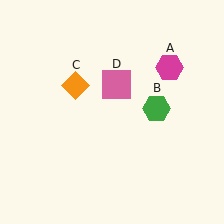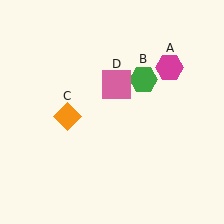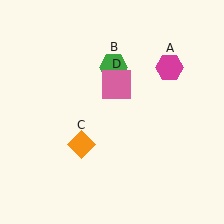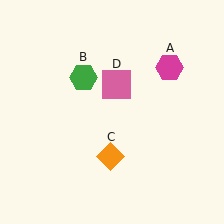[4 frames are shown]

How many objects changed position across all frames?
2 objects changed position: green hexagon (object B), orange diamond (object C).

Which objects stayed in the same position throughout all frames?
Magenta hexagon (object A) and pink square (object D) remained stationary.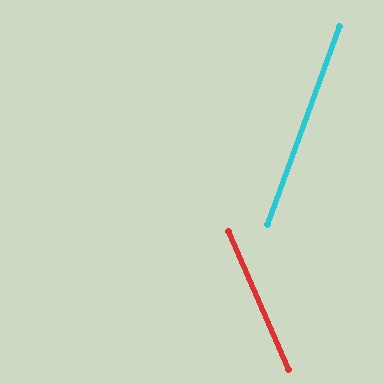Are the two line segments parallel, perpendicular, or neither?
Neither parallel nor perpendicular — they differ by about 44°.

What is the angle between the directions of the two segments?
Approximately 44 degrees.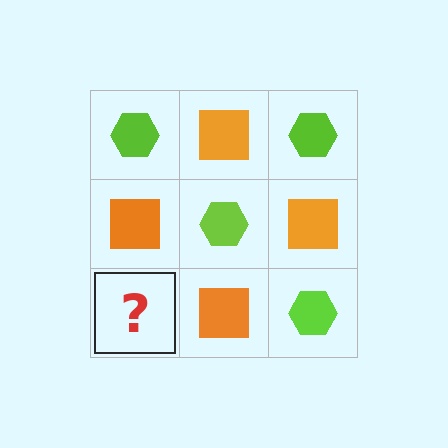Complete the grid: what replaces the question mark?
The question mark should be replaced with a lime hexagon.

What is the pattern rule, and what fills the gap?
The rule is that it alternates lime hexagon and orange square in a checkerboard pattern. The gap should be filled with a lime hexagon.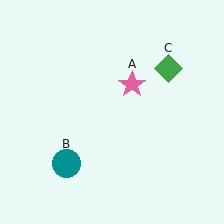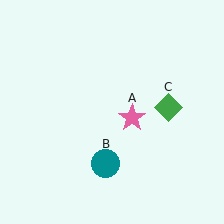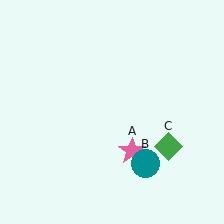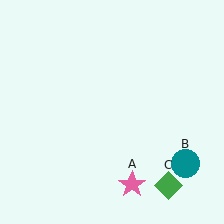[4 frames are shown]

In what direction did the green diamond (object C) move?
The green diamond (object C) moved down.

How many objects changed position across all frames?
3 objects changed position: pink star (object A), teal circle (object B), green diamond (object C).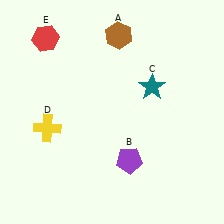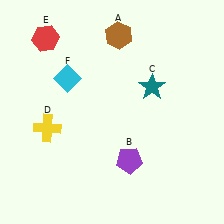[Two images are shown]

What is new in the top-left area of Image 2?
A cyan diamond (F) was added in the top-left area of Image 2.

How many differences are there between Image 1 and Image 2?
There is 1 difference between the two images.